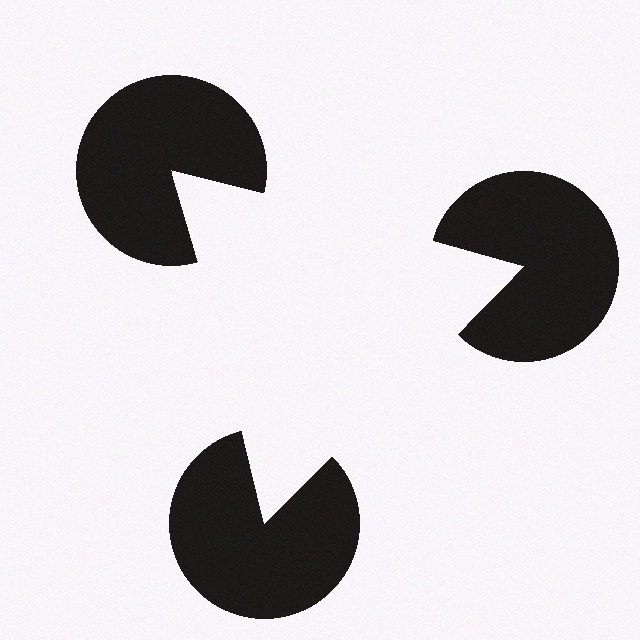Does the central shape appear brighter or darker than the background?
It typically appears slightly brighter than the background, even though no actual brightness change is drawn.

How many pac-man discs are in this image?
There are 3 — one at each vertex of the illusory triangle.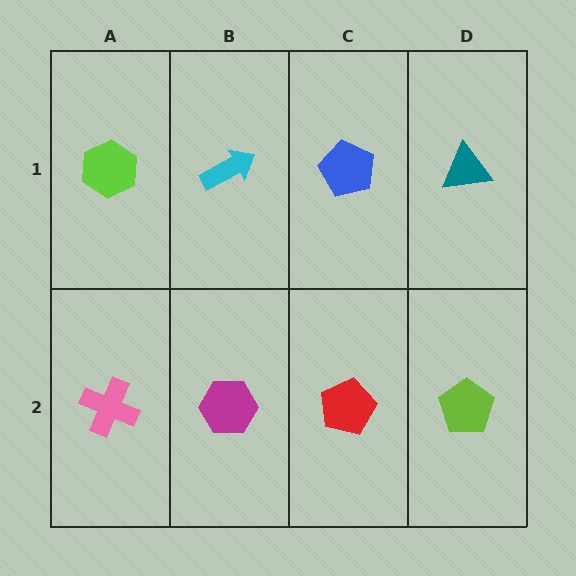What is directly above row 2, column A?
A lime hexagon.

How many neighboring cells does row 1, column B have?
3.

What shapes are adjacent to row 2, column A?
A lime hexagon (row 1, column A), a magenta hexagon (row 2, column B).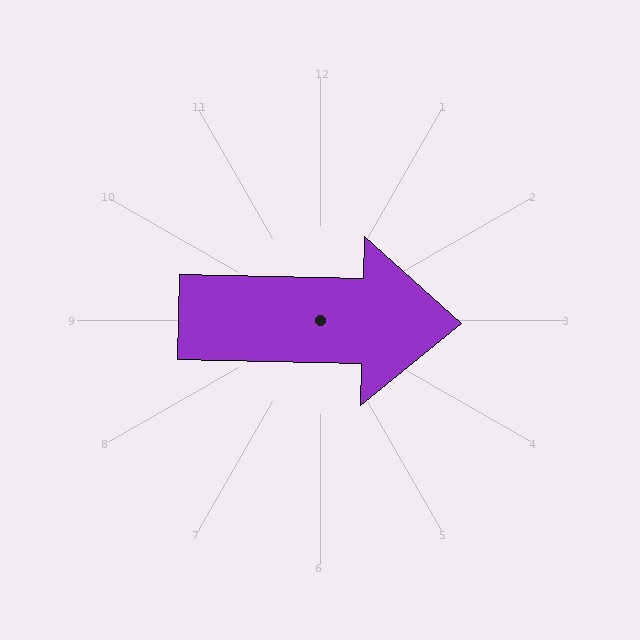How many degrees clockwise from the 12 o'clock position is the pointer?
Approximately 91 degrees.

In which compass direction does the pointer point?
East.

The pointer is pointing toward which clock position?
Roughly 3 o'clock.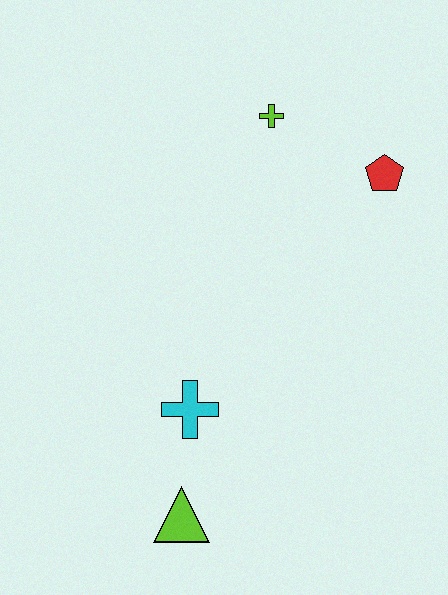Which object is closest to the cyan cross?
The lime triangle is closest to the cyan cross.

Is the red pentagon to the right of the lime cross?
Yes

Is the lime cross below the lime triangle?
No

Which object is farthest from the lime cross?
The lime triangle is farthest from the lime cross.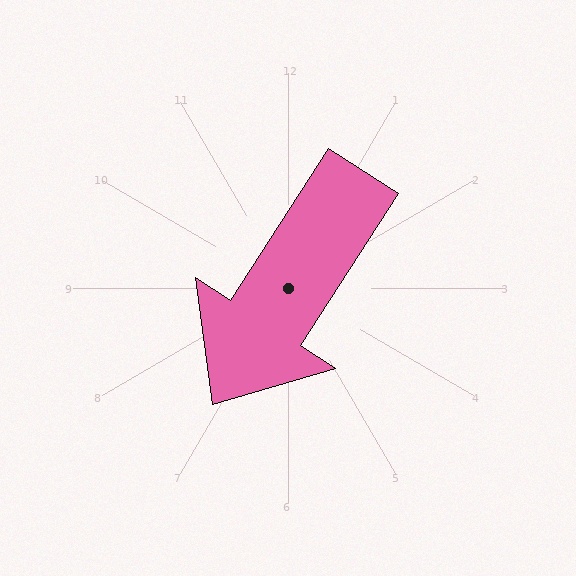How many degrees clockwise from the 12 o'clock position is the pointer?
Approximately 213 degrees.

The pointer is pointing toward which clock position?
Roughly 7 o'clock.